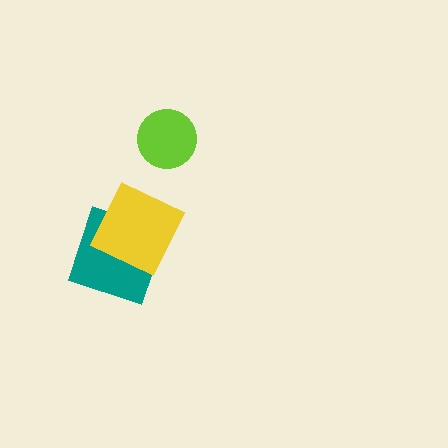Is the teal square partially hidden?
Yes, it is partially covered by another shape.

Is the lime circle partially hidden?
No, no other shape covers it.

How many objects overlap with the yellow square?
1 object overlaps with the yellow square.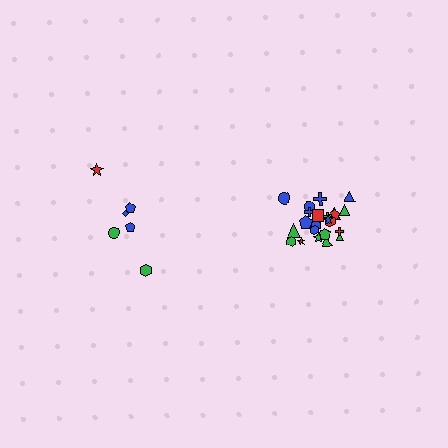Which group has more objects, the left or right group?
The right group.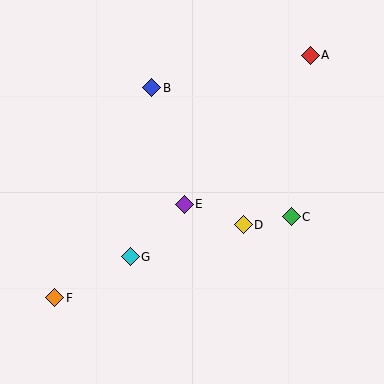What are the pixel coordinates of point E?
Point E is at (184, 204).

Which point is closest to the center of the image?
Point E at (184, 204) is closest to the center.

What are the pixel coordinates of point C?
Point C is at (291, 217).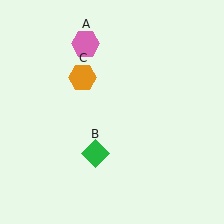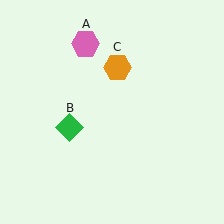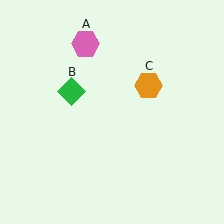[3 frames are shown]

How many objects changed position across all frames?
2 objects changed position: green diamond (object B), orange hexagon (object C).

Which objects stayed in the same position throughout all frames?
Pink hexagon (object A) remained stationary.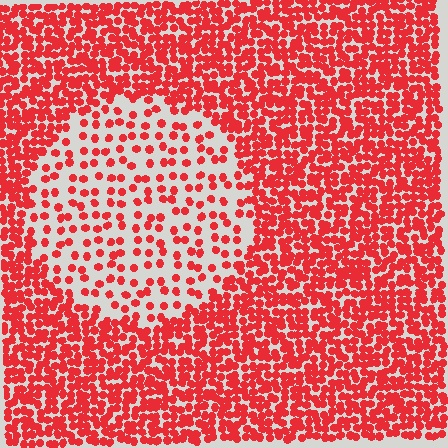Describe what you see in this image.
The image contains small red elements arranged at two different densities. A circle-shaped region is visible where the elements are less densely packed than the surrounding area.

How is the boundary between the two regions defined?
The boundary is defined by a change in element density (approximately 2.7x ratio). All elements are the same color, size, and shape.